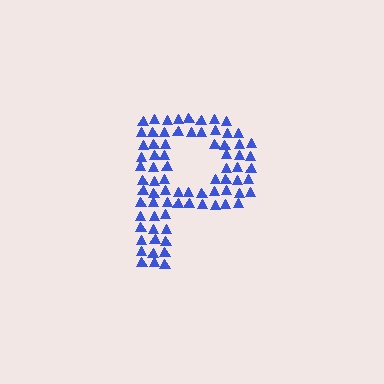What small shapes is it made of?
It is made of small triangles.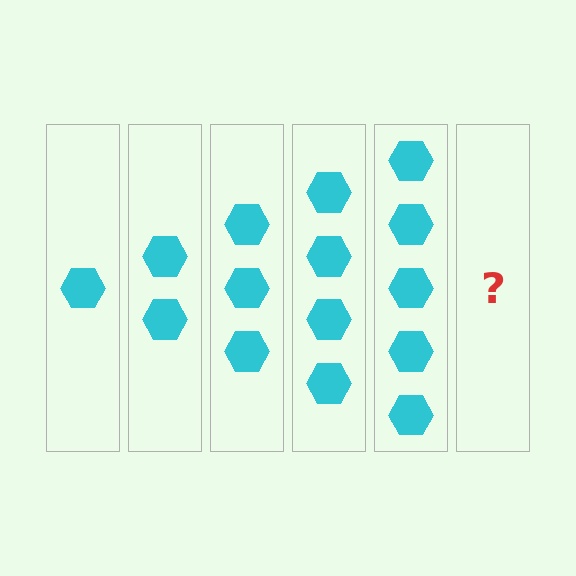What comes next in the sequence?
The next element should be 6 hexagons.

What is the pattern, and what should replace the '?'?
The pattern is that each step adds one more hexagon. The '?' should be 6 hexagons.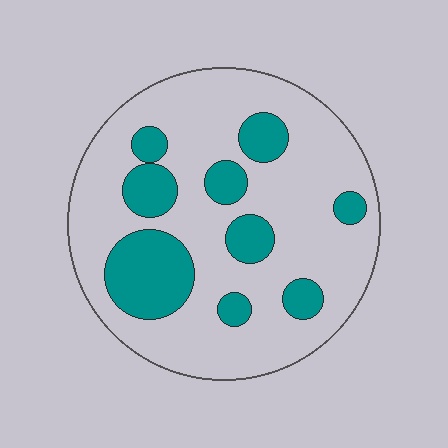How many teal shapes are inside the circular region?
9.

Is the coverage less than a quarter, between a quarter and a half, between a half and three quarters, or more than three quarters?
Less than a quarter.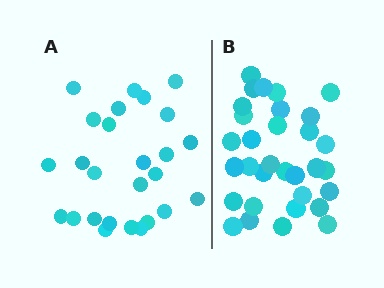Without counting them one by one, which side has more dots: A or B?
Region B (the right region) has more dots.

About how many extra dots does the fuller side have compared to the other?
Region B has about 6 more dots than region A.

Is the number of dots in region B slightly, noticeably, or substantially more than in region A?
Region B has only slightly more — the two regions are fairly close. The ratio is roughly 1.2 to 1.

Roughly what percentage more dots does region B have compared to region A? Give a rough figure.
About 25% more.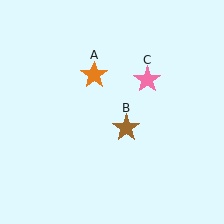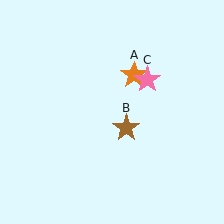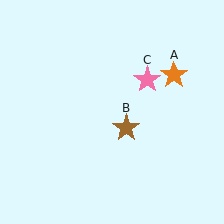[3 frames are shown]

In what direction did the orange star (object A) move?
The orange star (object A) moved right.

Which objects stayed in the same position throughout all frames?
Brown star (object B) and pink star (object C) remained stationary.